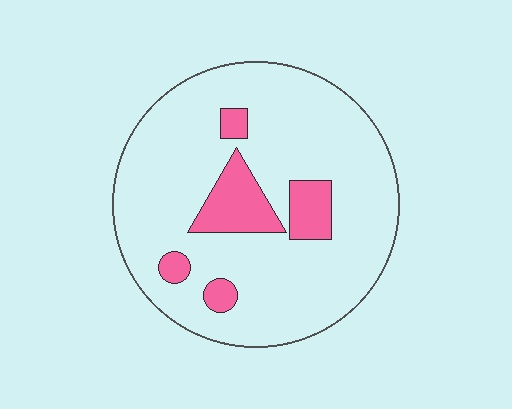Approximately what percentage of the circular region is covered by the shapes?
Approximately 15%.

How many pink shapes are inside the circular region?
5.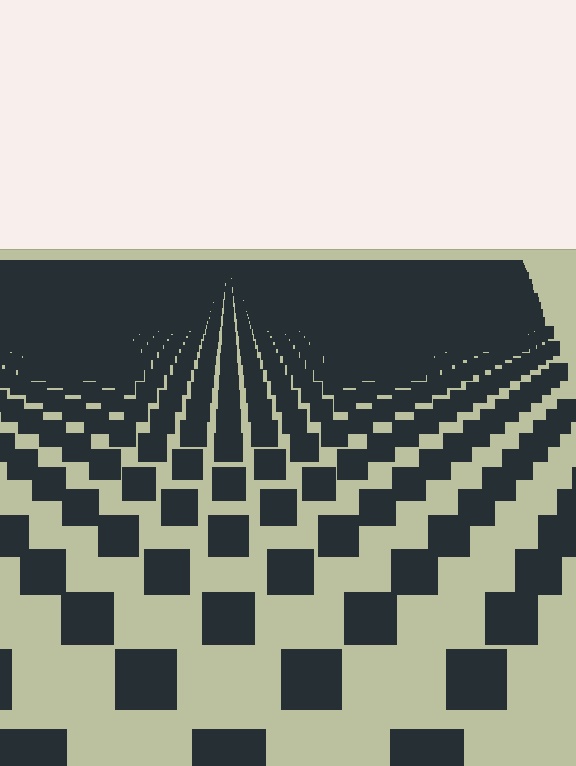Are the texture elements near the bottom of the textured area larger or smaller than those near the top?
Larger. Near the bottom, elements are closer to the viewer and appear at a bigger on-screen size.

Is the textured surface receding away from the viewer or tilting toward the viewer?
The surface is receding away from the viewer. Texture elements get smaller and denser toward the top.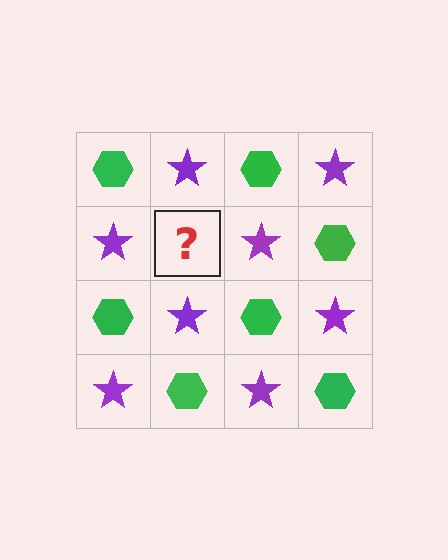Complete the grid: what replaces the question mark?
The question mark should be replaced with a green hexagon.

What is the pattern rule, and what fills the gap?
The rule is that it alternates green hexagon and purple star in a checkerboard pattern. The gap should be filled with a green hexagon.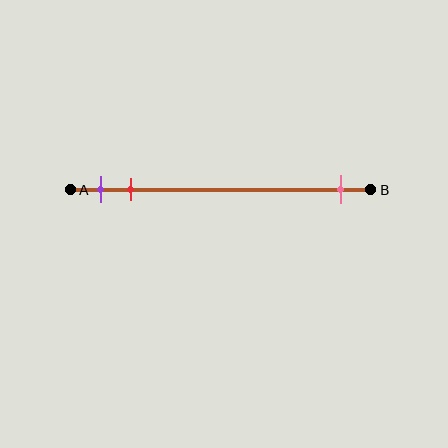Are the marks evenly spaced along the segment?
No, the marks are not evenly spaced.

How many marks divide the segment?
There are 3 marks dividing the segment.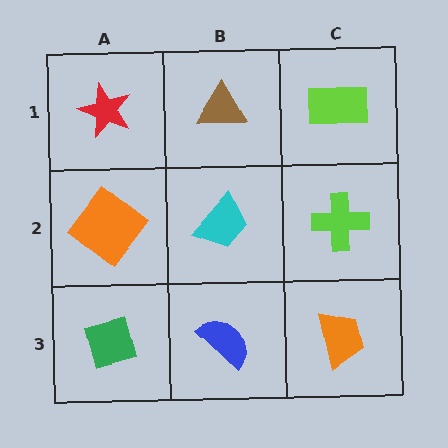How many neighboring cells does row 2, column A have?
3.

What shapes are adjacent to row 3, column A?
An orange diamond (row 2, column A), a blue semicircle (row 3, column B).